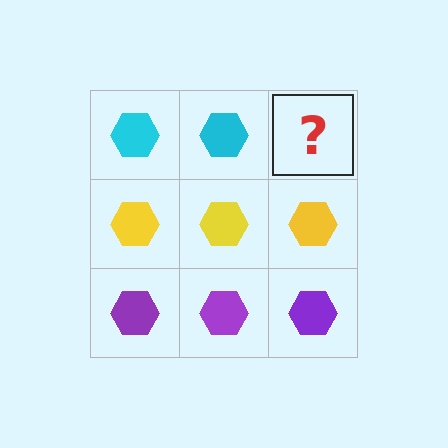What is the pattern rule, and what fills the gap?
The rule is that each row has a consistent color. The gap should be filled with a cyan hexagon.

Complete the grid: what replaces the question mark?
The question mark should be replaced with a cyan hexagon.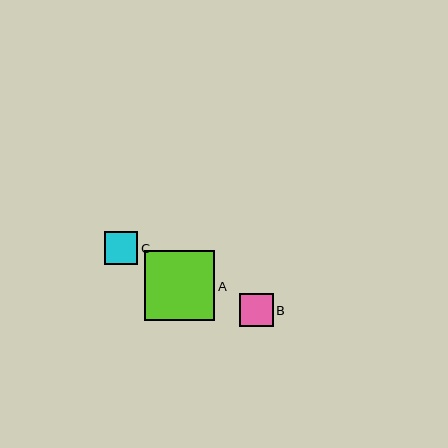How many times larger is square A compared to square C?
Square A is approximately 2.1 times the size of square C.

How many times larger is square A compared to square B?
Square A is approximately 2.1 times the size of square B.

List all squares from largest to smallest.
From largest to smallest: A, B, C.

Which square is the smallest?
Square C is the smallest with a size of approximately 34 pixels.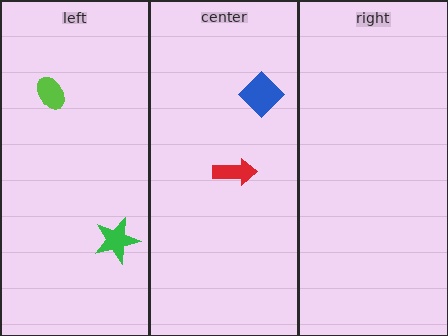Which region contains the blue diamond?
The center region.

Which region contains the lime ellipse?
The left region.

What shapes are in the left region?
The green star, the lime ellipse.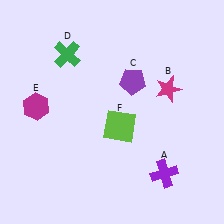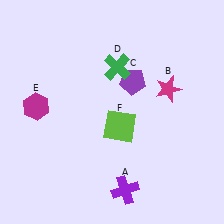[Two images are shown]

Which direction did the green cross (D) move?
The green cross (D) moved right.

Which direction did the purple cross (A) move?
The purple cross (A) moved left.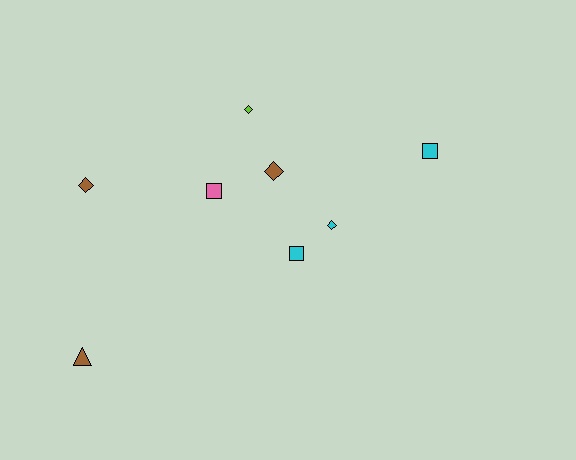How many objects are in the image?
There are 8 objects.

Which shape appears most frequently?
Diamond, with 4 objects.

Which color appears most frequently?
Brown, with 3 objects.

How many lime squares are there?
There are no lime squares.